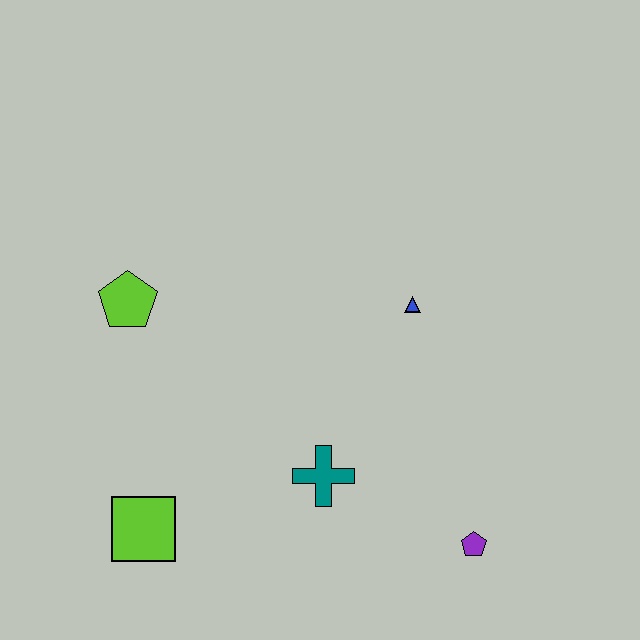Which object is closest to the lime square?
The teal cross is closest to the lime square.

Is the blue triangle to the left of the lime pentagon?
No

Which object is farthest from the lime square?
The blue triangle is farthest from the lime square.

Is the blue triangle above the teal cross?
Yes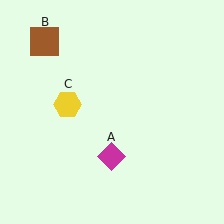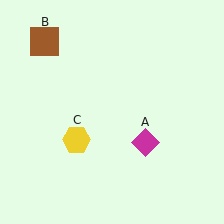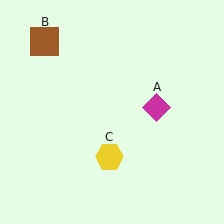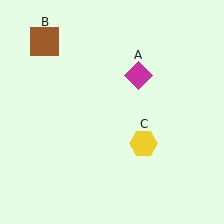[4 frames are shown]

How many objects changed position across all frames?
2 objects changed position: magenta diamond (object A), yellow hexagon (object C).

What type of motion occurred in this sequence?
The magenta diamond (object A), yellow hexagon (object C) rotated counterclockwise around the center of the scene.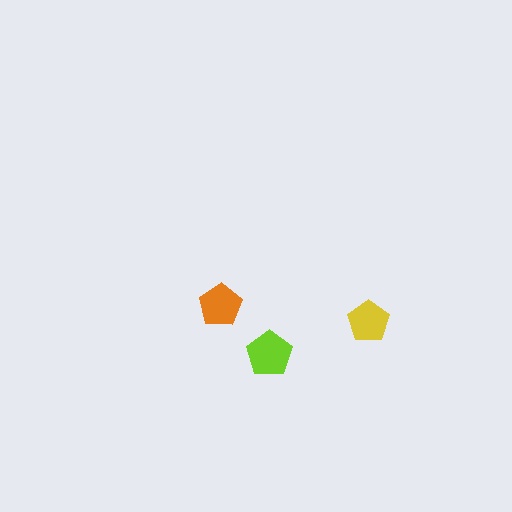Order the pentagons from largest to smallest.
the lime one, the orange one, the yellow one.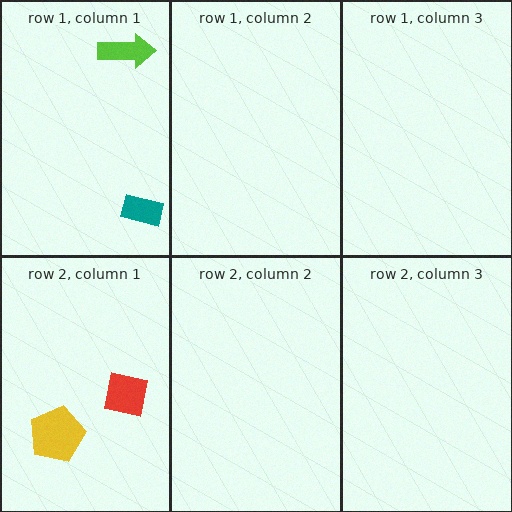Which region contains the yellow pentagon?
The row 2, column 1 region.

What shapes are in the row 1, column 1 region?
The teal rectangle, the lime arrow.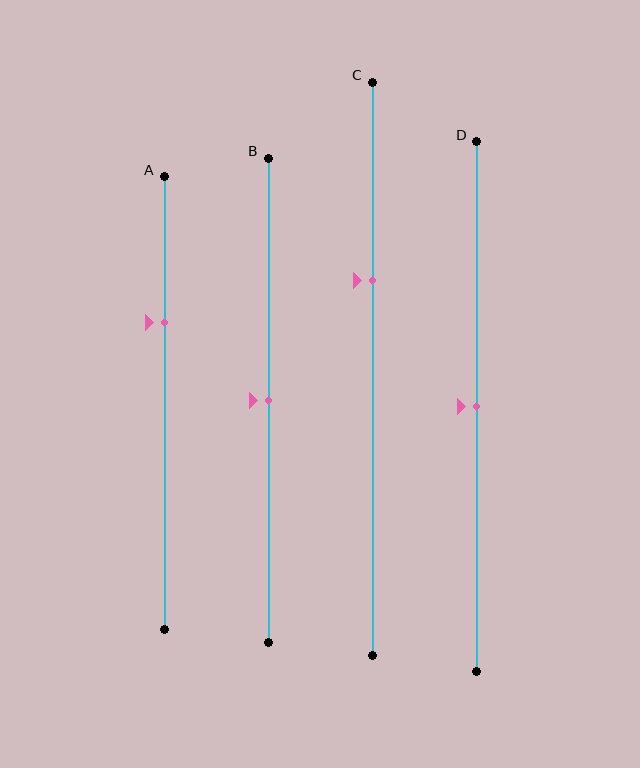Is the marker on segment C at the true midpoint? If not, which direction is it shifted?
No, the marker on segment C is shifted upward by about 15% of the segment length.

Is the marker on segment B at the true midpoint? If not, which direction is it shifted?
Yes, the marker on segment B is at the true midpoint.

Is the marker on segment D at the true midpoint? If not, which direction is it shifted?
Yes, the marker on segment D is at the true midpoint.